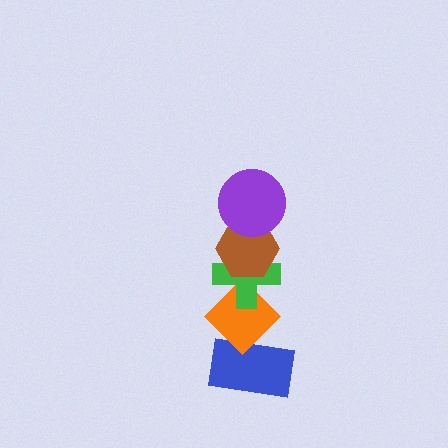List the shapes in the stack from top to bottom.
From top to bottom: the purple circle, the brown hexagon, the green cross, the orange diamond, the blue rectangle.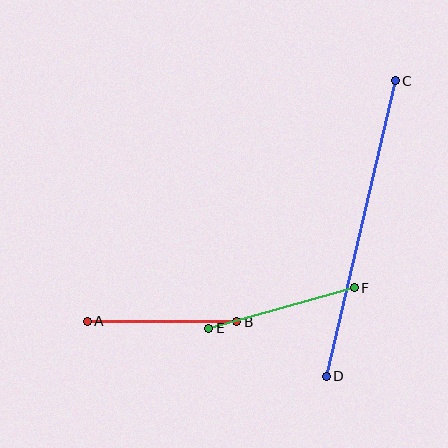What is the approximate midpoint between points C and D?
The midpoint is at approximately (361, 229) pixels.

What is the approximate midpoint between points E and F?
The midpoint is at approximately (282, 308) pixels.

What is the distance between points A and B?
The distance is approximately 149 pixels.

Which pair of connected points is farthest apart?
Points C and D are farthest apart.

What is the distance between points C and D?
The distance is approximately 303 pixels.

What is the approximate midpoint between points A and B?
The midpoint is at approximately (162, 321) pixels.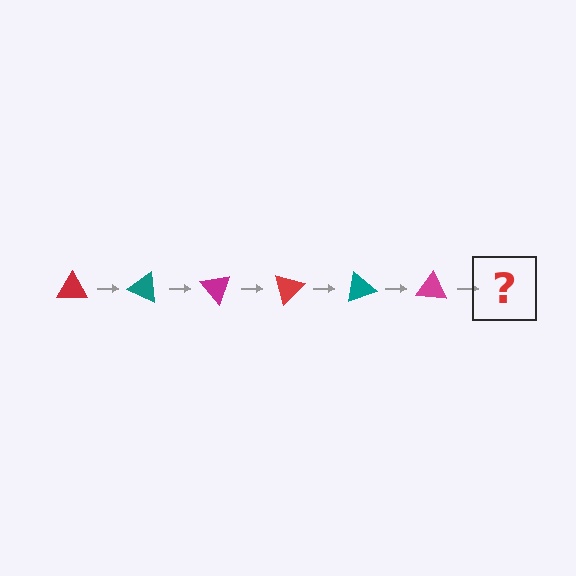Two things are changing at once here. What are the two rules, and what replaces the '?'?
The two rules are that it rotates 25 degrees each step and the color cycles through red, teal, and magenta. The '?' should be a red triangle, rotated 150 degrees from the start.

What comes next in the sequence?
The next element should be a red triangle, rotated 150 degrees from the start.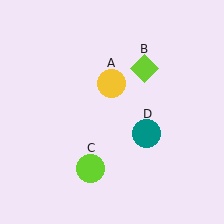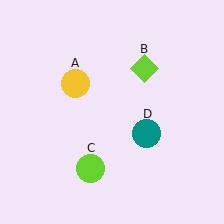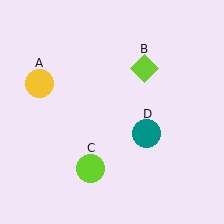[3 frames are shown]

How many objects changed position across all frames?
1 object changed position: yellow circle (object A).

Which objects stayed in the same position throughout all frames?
Lime diamond (object B) and lime circle (object C) and teal circle (object D) remained stationary.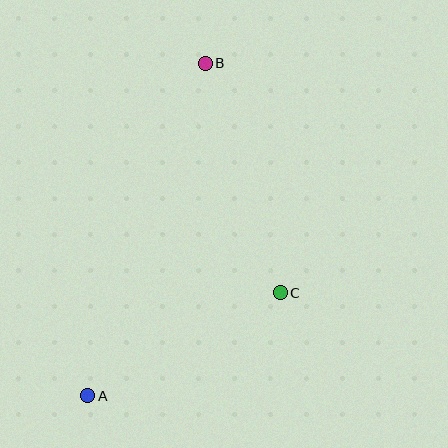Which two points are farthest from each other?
Points A and B are farthest from each other.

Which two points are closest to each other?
Points A and C are closest to each other.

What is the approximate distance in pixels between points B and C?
The distance between B and C is approximately 241 pixels.